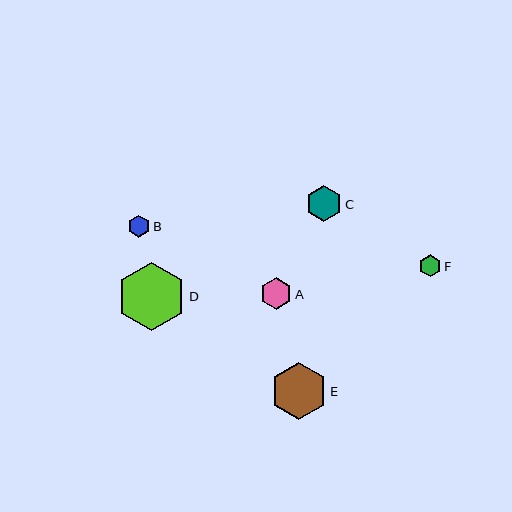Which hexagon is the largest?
Hexagon D is the largest with a size of approximately 68 pixels.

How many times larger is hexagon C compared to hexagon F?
Hexagon C is approximately 1.6 times the size of hexagon F.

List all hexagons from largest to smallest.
From largest to smallest: D, E, C, A, F, B.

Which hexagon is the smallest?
Hexagon B is the smallest with a size of approximately 22 pixels.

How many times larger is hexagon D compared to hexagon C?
Hexagon D is approximately 1.9 times the size of hexagon C.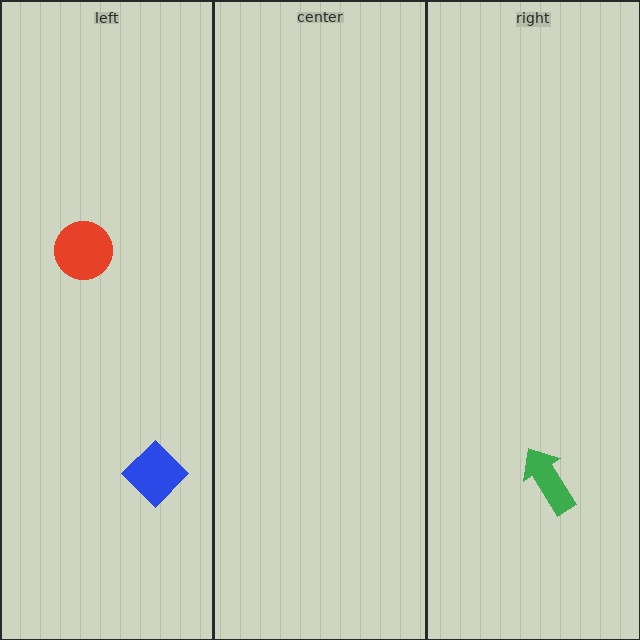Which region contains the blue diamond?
The left region.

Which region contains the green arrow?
The right region.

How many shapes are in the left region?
2.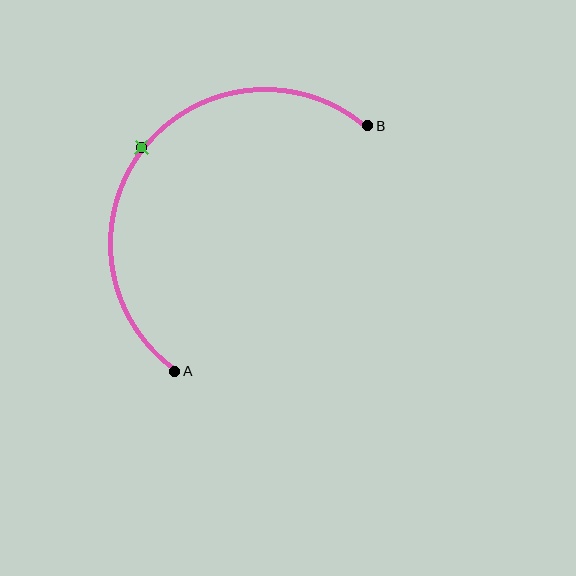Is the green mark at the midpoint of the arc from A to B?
Yes. The green mark lies on the arc at equal arc-length from both A and B — it is the arc midpoint.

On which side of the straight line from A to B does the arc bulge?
The arc bulges above and to the left of the straight line connecting A and B.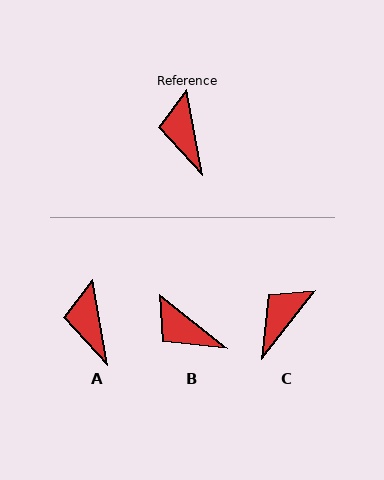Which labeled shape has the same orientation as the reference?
A.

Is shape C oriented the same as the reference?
No, it is off by about 48 degrees.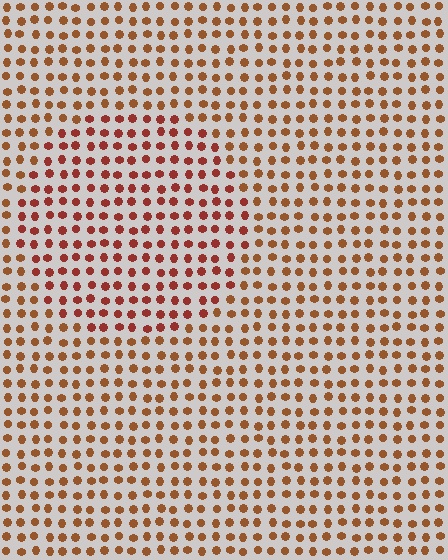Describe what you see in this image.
The image is filled with small brown elements in a uniform arrangement. A circle-shaped region is visible where the elements are tinted to a slightly different hue, forming a subtle color boundary.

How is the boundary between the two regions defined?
The boundary is defined purely by a slight shift in hue (about 22 degrees). Spacing, size, and orientation are identical on both sides.